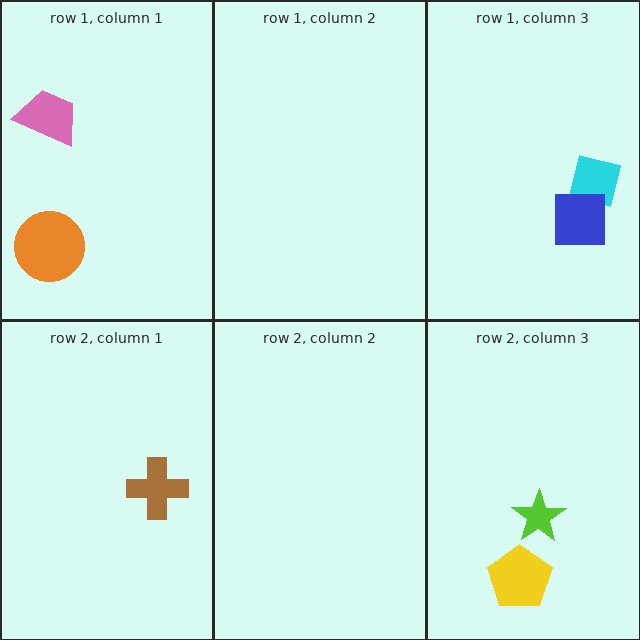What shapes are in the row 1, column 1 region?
The pink trapezoid, the orange circle.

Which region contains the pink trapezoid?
The row 1, column 1 region.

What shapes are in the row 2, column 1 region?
The brown cross.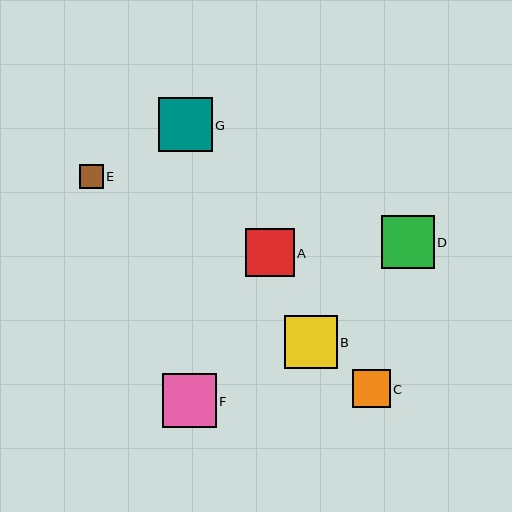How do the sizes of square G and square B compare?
Square G and square B are approximately the same size.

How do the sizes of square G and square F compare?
Square G and square F are approximately the same size.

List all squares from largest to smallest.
From largest to smallest: G, F, B, D, A, C, E.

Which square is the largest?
Square G is the largest with a size of approximately 54 pixels.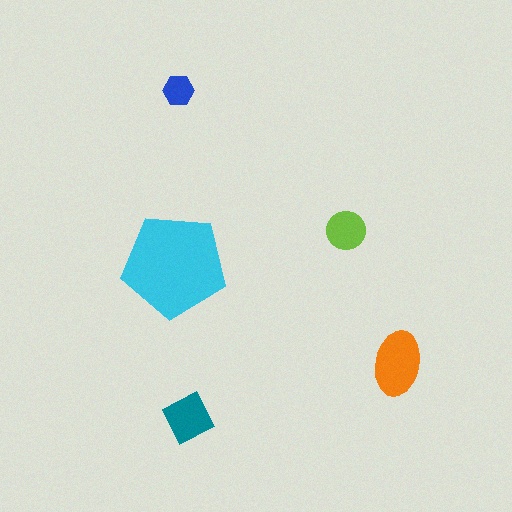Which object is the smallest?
The blue hexagon.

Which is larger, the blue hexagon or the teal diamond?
The teal diamond.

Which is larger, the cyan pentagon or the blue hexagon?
The cyan pentagon.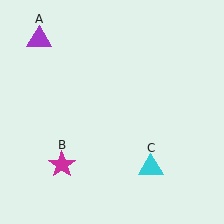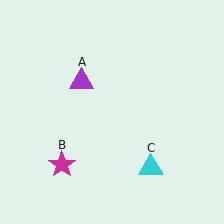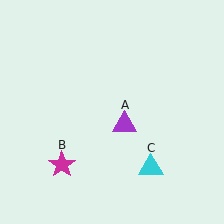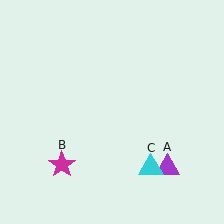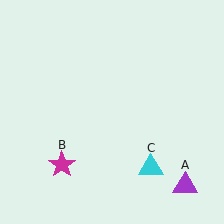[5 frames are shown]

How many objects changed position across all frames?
1 object changed position: purple triangle (object A).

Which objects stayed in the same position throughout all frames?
Magenta star (object B) and cyan triangle (object C) remained stationary.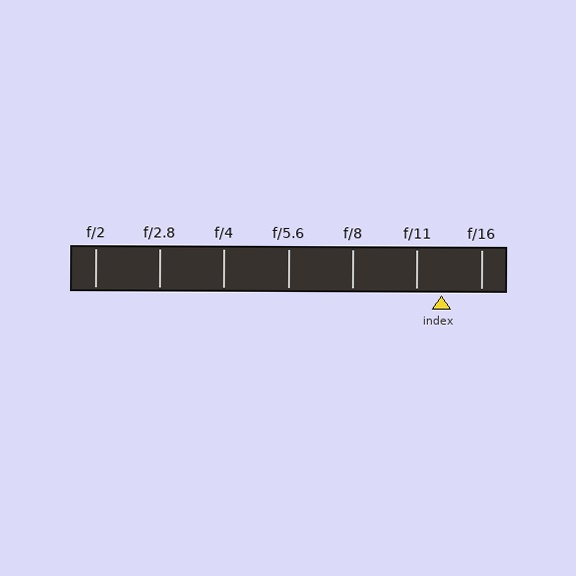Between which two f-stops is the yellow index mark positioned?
The index mark is between f/11 and f/16.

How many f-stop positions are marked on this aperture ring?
There are 7 f-stop positions marked.